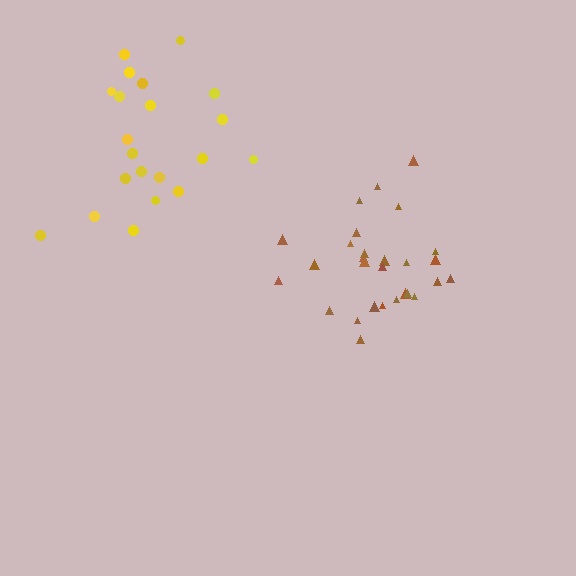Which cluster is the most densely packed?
Brown.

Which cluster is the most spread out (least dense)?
Yellow.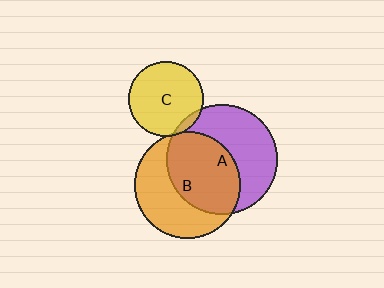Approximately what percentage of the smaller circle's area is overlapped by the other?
Approximately 5%.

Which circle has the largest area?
Circle A (purple).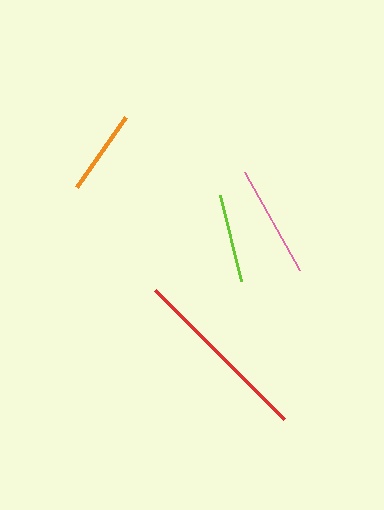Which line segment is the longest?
The red line is the longest at approximately 183 pixels.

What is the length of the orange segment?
The orange segment is approximately 85 pixels long.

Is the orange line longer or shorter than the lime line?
The lime line is longer than the orange line.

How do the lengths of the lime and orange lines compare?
The lime and orange lines are approximately the same length.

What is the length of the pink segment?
The pink segment is approximately 113 pixels long.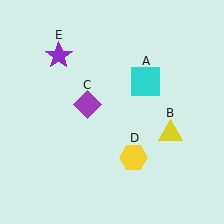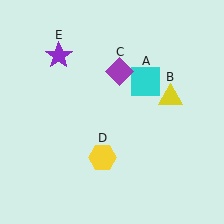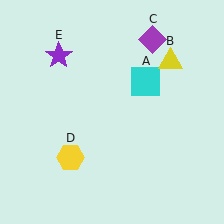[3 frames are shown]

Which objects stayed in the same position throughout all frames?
Cyan square (object A) and purple star (object E) remained stationary.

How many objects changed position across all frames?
3 objects changed position: yellow triangle (object B), purple diamond (object C), yellow hexagon (object D).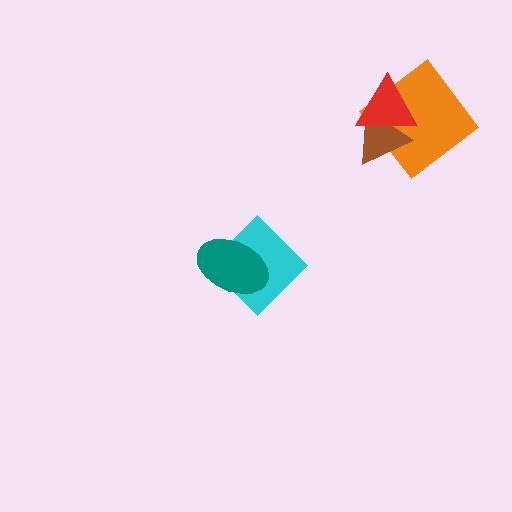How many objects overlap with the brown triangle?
2 objects overlap with the brown triangle.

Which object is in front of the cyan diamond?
The teal ellipse is in front of the cyan diamond.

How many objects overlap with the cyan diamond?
1 object overlaps with the cyan diamond.